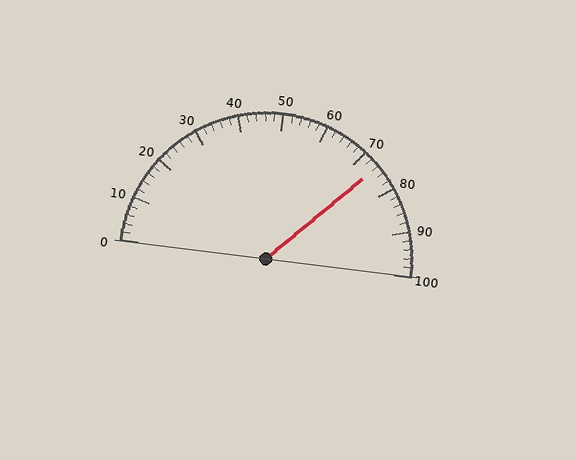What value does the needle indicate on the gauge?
The needle indicates approximately 74.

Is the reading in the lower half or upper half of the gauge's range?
The reading is in the upper half of the range (0 to 100).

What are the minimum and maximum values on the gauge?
The gauge ranges from 0 to 100.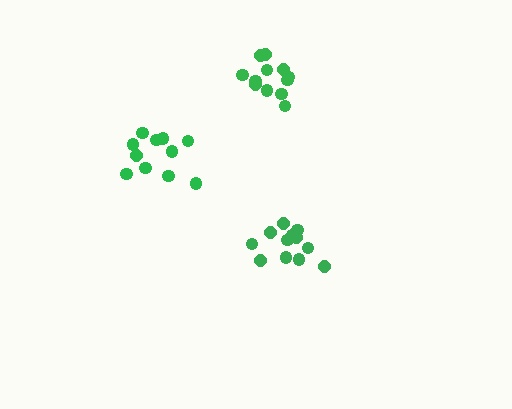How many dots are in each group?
Group 1: 12 dots, Group 2: 11 dots, Group 3: 12 dots (35 total).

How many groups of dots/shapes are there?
There are 3 groups.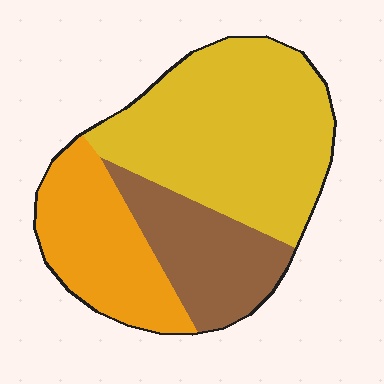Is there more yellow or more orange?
Yellow.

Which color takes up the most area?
Yellow, at roughly 50%.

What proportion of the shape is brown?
Brown covers about 25% of the shape.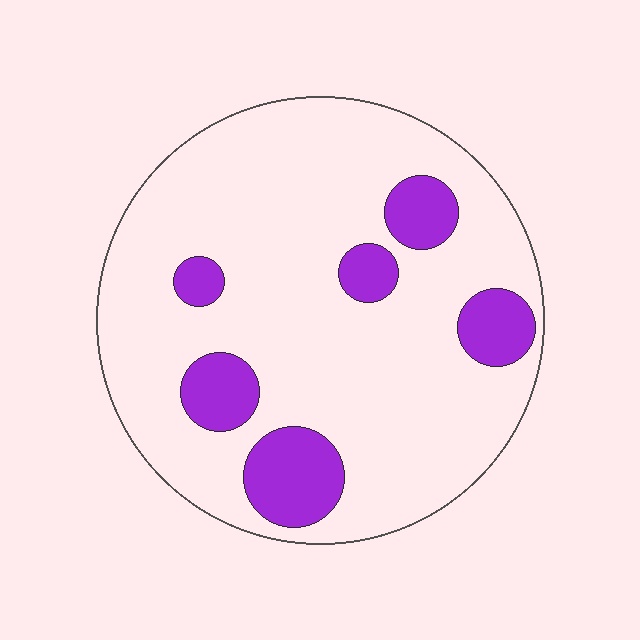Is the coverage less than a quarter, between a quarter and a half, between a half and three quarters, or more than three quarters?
Less than a quarter.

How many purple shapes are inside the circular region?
6.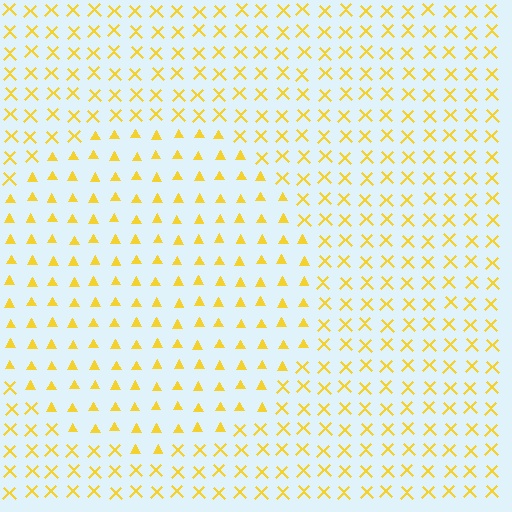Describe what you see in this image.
The image is filled with small yellow elements arranged in a uniform grid. A circle-shaped region contains triangles, while the surrounding area contains X marks. The boundary is defined purely by the change in element shape.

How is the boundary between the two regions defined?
The boundary is defined by a change in element shape: triangles inside vs. X marks outside. All elements share the same color and spacing.